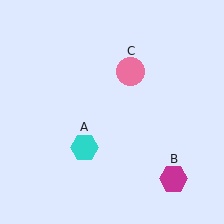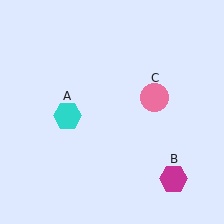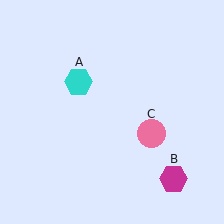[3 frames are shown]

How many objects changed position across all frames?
2 objects changed position: cyan hexagon (object A), pink circle (object C).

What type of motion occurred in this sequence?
The cyan hexagon (object A), pink circle (object C) rotated clockwise around the center of the scene.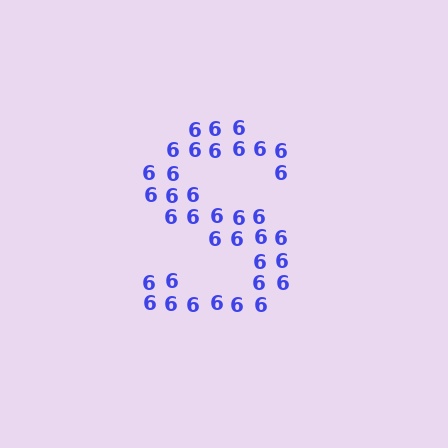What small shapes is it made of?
It is made of small digit 6's.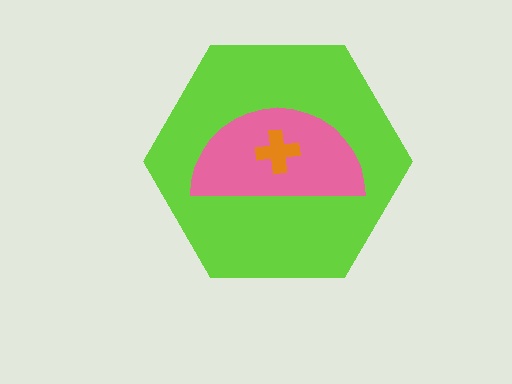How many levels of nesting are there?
3.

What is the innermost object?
The orange cross.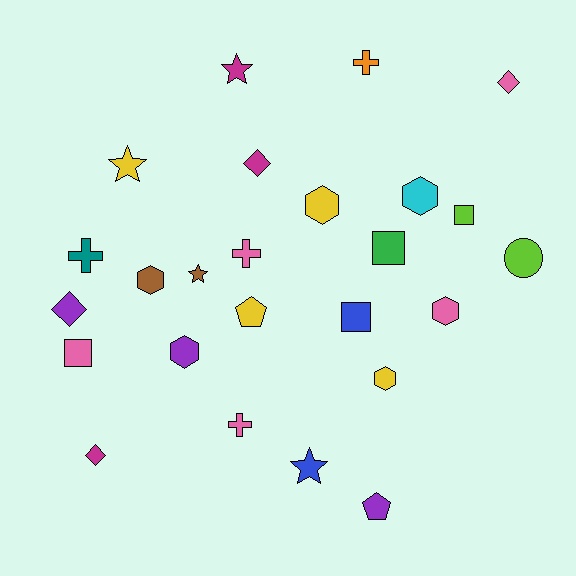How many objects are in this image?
There are 25 objects.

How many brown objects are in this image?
There are 2 brown objects.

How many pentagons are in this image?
There are 2 pentagons.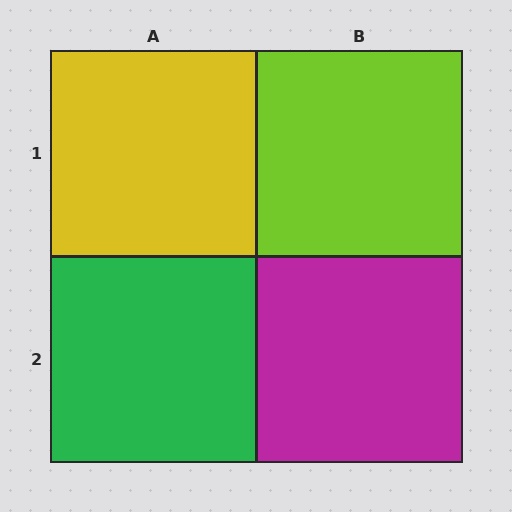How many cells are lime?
1 cell is lime.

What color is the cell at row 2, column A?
Green.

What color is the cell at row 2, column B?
Magenta.